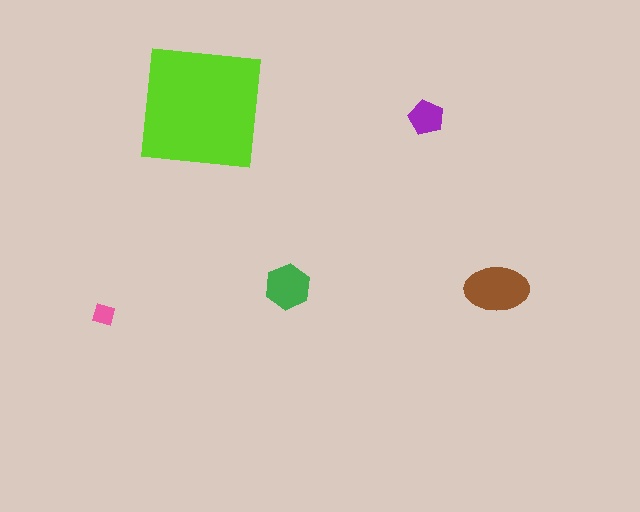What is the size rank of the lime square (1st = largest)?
1st.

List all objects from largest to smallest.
The lime square, the brown ellipse, the green hexagon, the purple pentagon, the pink diamond.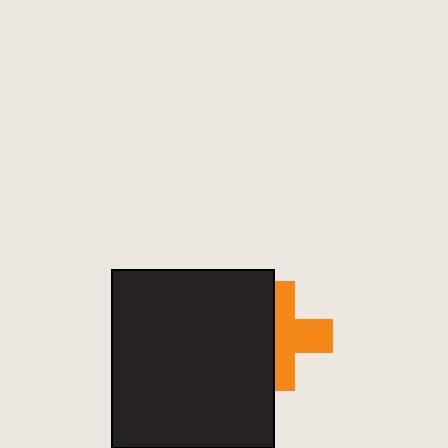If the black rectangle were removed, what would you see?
You would see the complete orange cross.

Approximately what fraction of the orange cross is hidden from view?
Roughly 45% of the orange cross is hidden behind the black rectangle.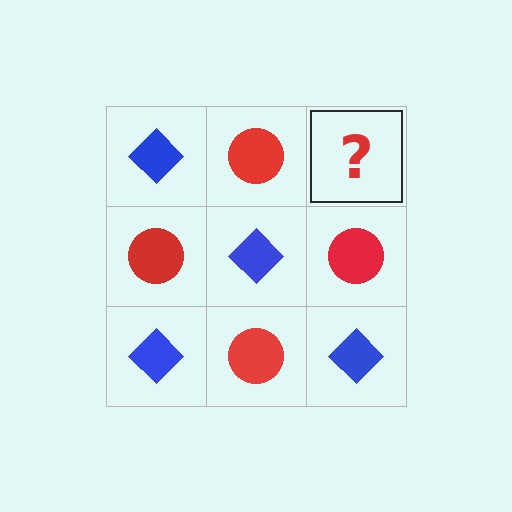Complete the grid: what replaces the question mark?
The question mark should be replaced with a blue diamond.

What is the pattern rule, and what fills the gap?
The rule is that it alternates blue diamond and red circle in a checkerboard pattern. The gap should be filled with a blue diamond.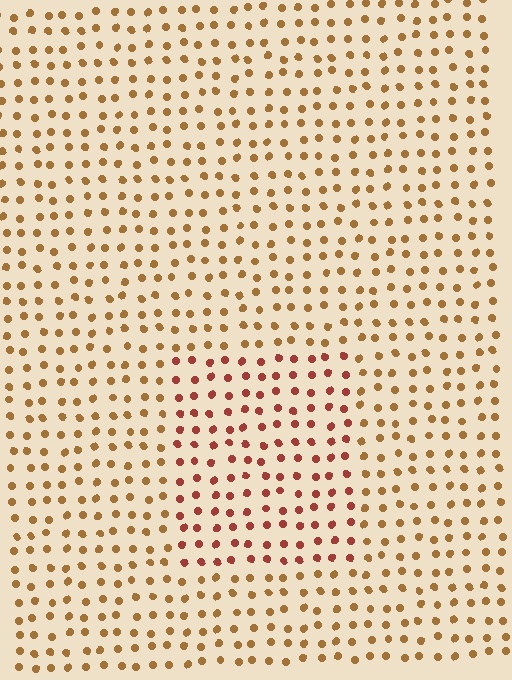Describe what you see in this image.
The image is filled with small brown elements in a uniform arrangement. A rectangle-shaped region is visible where the elements are tinted to a slightly different hue, forming a subtle color boundary.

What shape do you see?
I see a rectangle.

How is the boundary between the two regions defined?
The boundary is defined purely by a slight shift in hue (about 31 degrees). Spacing, size, and orientation are identical on both sides.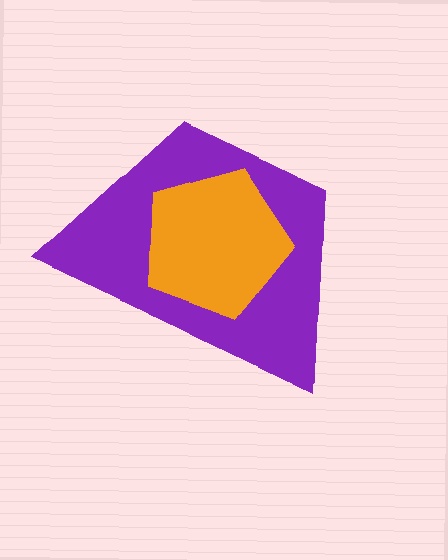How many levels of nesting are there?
2.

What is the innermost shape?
The orange pentagon.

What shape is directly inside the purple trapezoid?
The orange pentagon.